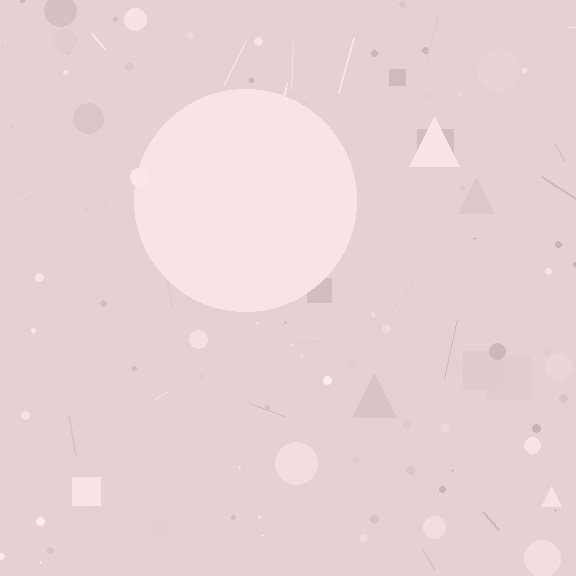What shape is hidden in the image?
A circle is hidden in the image.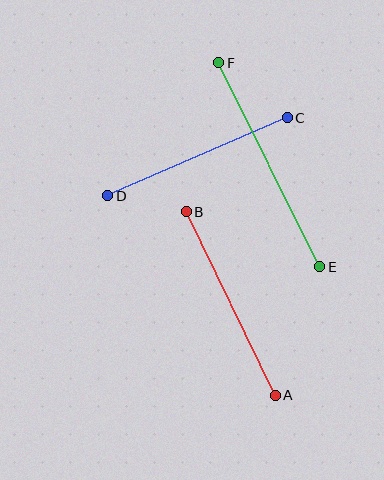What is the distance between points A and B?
The distance is approximately 204 pixels.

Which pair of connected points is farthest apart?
Points E and F are farthest apart.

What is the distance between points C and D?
The distance is approximately 196 pixels.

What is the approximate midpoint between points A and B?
The midpoint is at approximately (231, 303) pixels.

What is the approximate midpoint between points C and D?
The midpoint is at approximately (197, 157) pixels.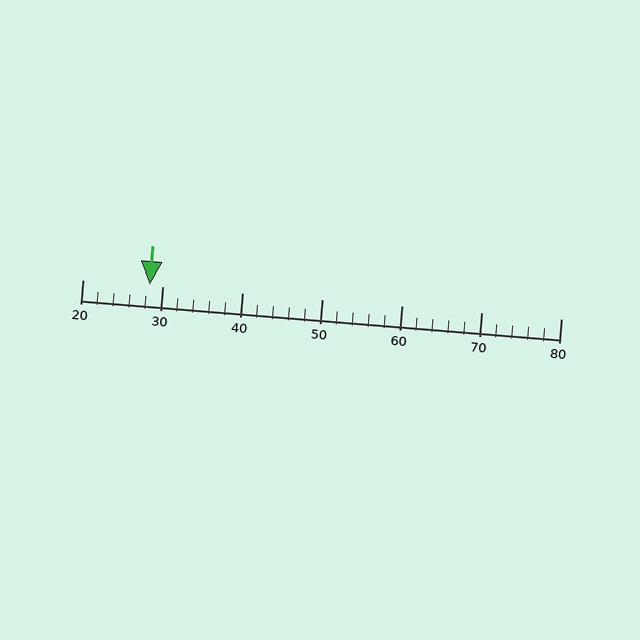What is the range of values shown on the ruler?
The ruler shows values from 20 to 80.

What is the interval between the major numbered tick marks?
The major tick marks are spaced 10 units apart.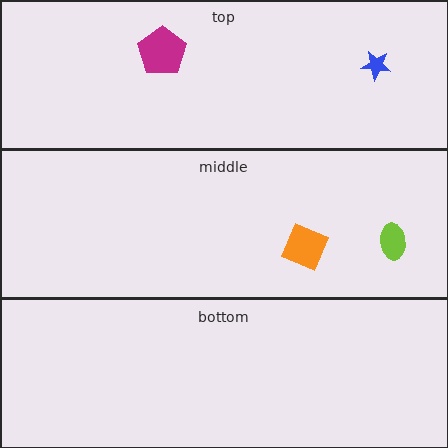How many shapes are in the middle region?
2.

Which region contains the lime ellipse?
The middle region.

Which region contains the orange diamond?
The middle region.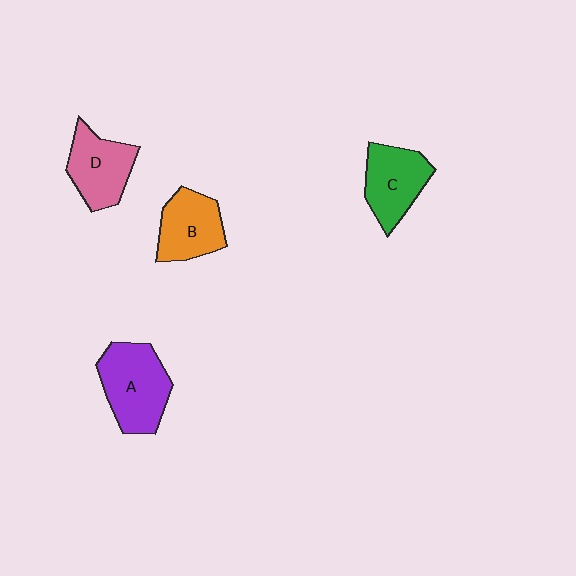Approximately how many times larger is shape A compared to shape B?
Approximately 1.3 times.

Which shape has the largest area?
Shape A (purple).